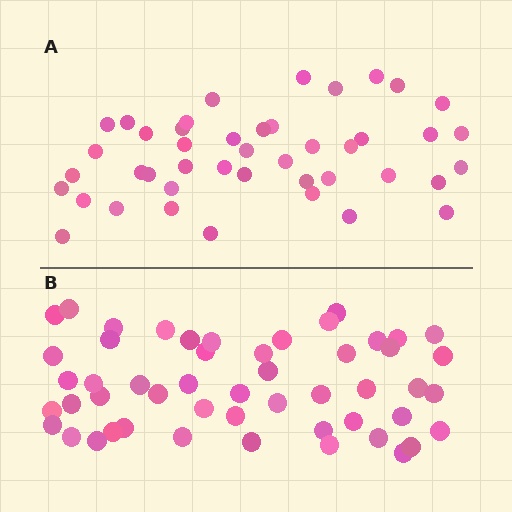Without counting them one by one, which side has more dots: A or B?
Region B (the bottom region) has more dots.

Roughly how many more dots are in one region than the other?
Region B has roughly 8 or so more dots than region A.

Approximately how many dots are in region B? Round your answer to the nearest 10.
About 50 dots. (The exact count is 51, which rounds to 50.)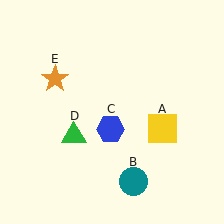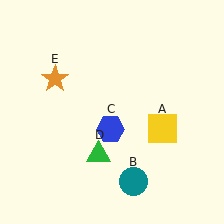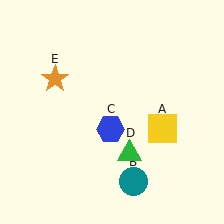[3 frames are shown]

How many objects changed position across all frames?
1 object changed position: green triangle (object D).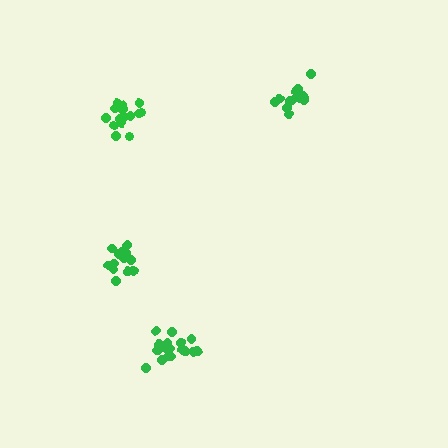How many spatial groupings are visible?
There are 4 spatial groupings.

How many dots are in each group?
Group 1: 14 dots, Group 2: 15 dots, Group 3: 19 dots, Group 4: 14 dots (62 total).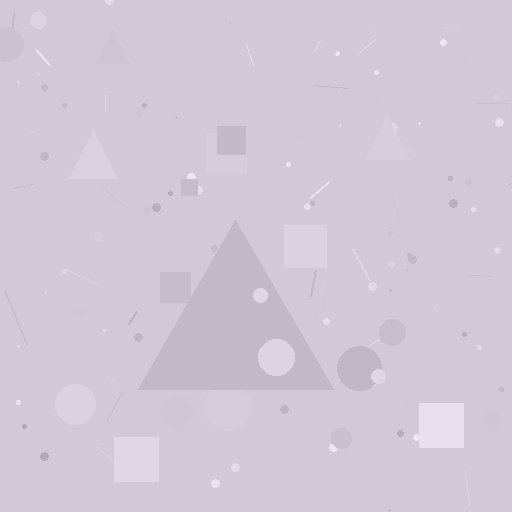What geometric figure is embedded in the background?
A triangle is embedded in the background.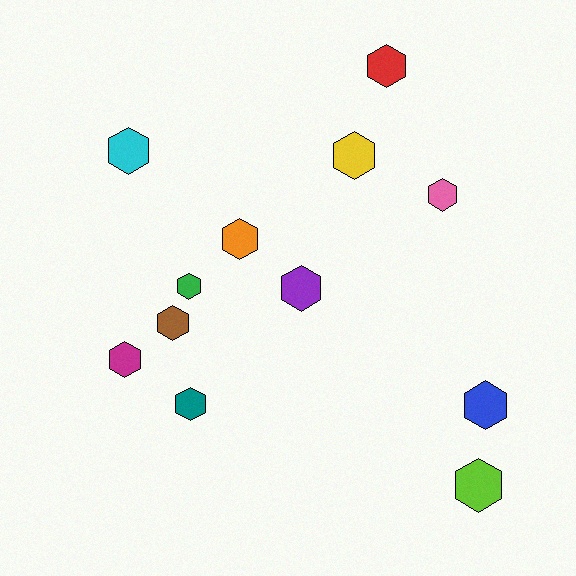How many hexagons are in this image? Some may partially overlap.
There are 12 hexagons.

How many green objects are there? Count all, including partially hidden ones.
There is 1 green object.